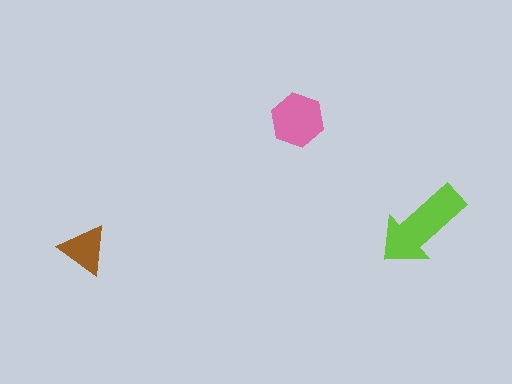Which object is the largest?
The lime arrow.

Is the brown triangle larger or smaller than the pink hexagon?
Smaller.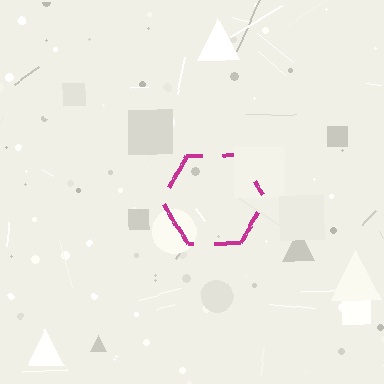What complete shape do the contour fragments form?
The contour fragments form a hexagon.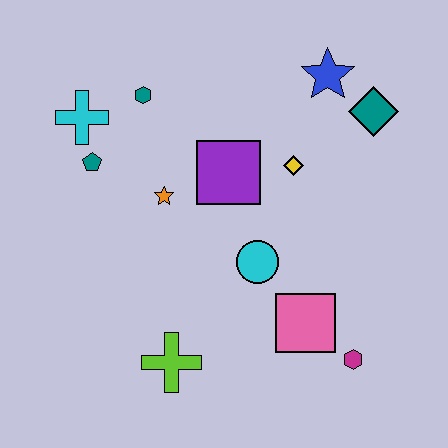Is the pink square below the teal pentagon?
Yes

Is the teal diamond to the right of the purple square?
Yes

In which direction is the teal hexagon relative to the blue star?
The teal hexagon is to the left of the blue star.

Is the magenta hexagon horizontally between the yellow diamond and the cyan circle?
No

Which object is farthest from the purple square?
The magenta hexagon is farthest from the purple square.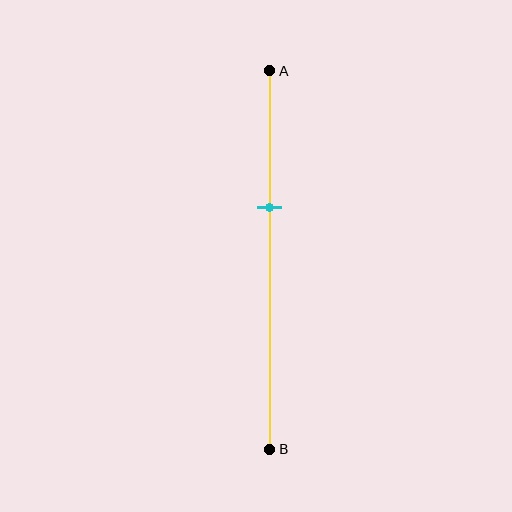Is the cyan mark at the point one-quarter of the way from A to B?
No, the mark is at about 35% from A, not at the 25% one-quarter point.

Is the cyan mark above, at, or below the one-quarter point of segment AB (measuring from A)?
The cyan mark is below the one-quarter point of segment AB.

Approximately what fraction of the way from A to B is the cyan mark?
The cyan mark is approximately 35% of the way from A to B.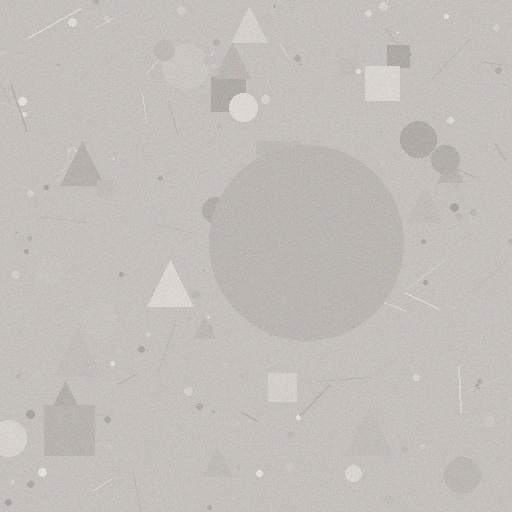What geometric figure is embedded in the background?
A circle is embedded in the background.